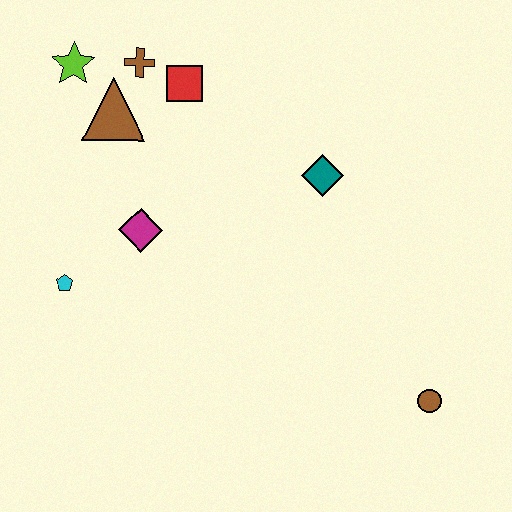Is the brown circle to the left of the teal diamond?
No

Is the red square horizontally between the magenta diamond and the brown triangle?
No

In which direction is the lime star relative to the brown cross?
The lime star is to the left of the brown cross.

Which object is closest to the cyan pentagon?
The magenta diamond is closest to the cyan pentagon.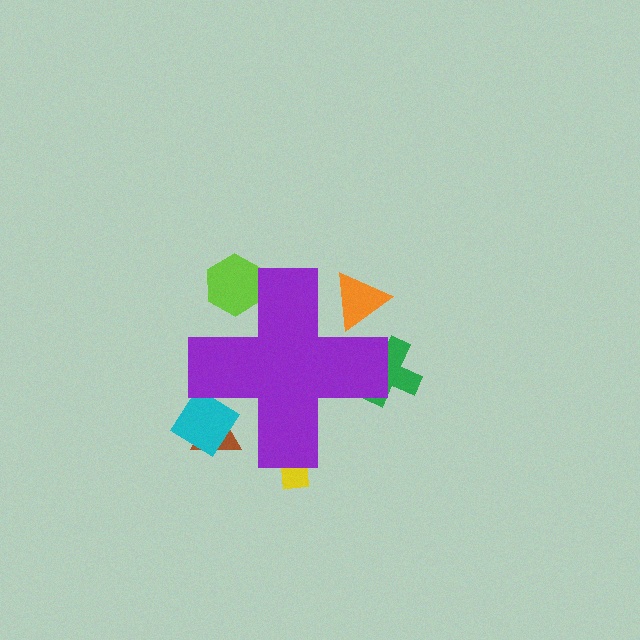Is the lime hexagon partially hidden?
Yes, the lime hexagon is partially hidden behind the purple cross.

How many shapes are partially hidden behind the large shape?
6 shapes are partially hidden.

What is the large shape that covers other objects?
A purple cross.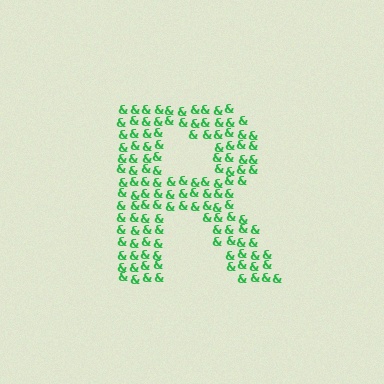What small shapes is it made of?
It is made of small ampersands.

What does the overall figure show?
The overall figure shows the letter R.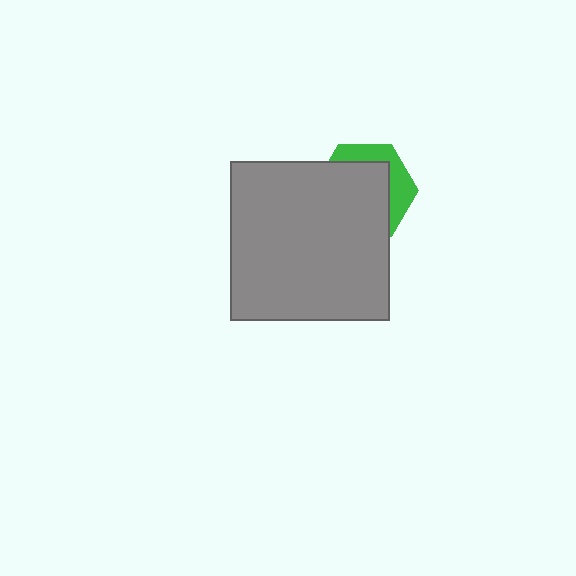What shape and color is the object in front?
The object in front is a gray square.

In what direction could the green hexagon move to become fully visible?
The green hexagon could move toward the upper-right. That would shift it out from behind the gray square entirely.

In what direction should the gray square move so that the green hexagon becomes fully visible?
The gray square should move toward the lower-left. That is the shortest direction to clear the overlap and leave the green hexagon fully visible.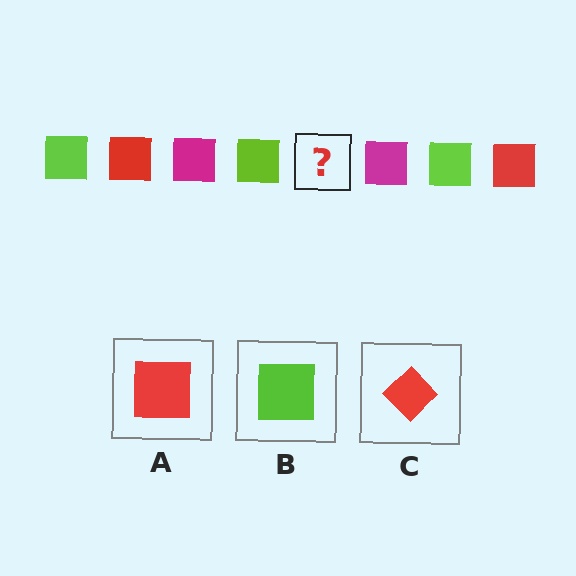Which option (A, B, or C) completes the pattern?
A.